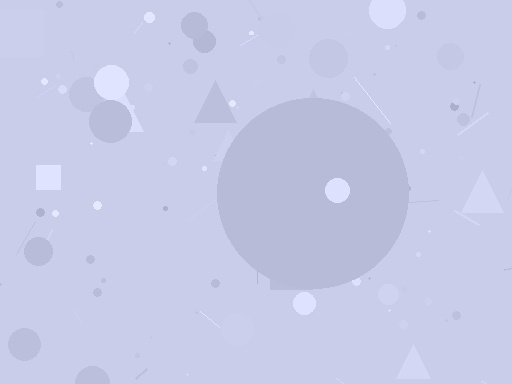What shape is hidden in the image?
A circle is hidden in the image.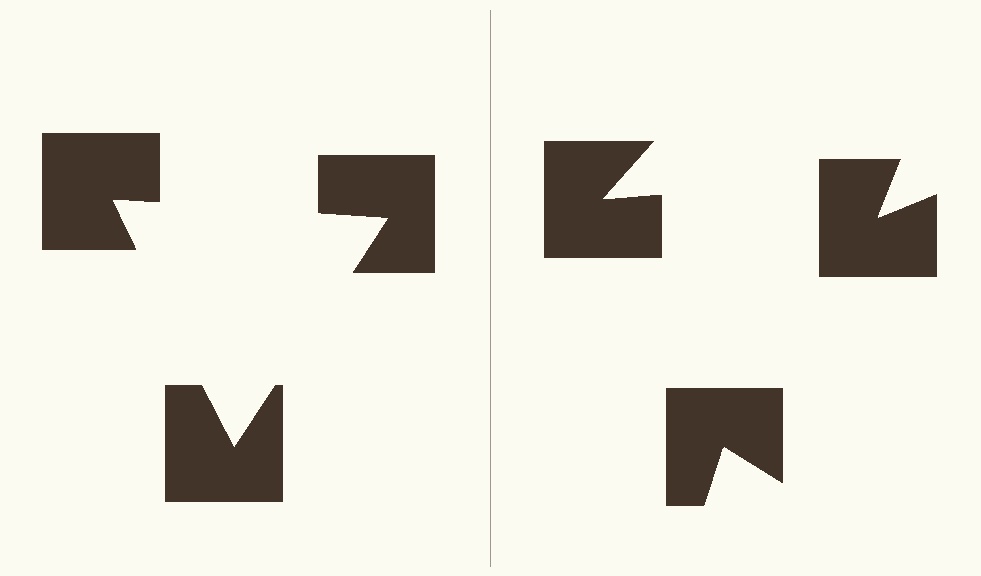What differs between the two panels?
The notched squares are positioned identically on both sides; only the wedge orientations differ. On the left they align to a triangle; on the right they are misaligned.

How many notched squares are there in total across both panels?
6 — 3 on each side.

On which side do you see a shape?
An illusory triangle appears on the left side. On the right side the wedge cuts are rotated, so no coherent shape forms.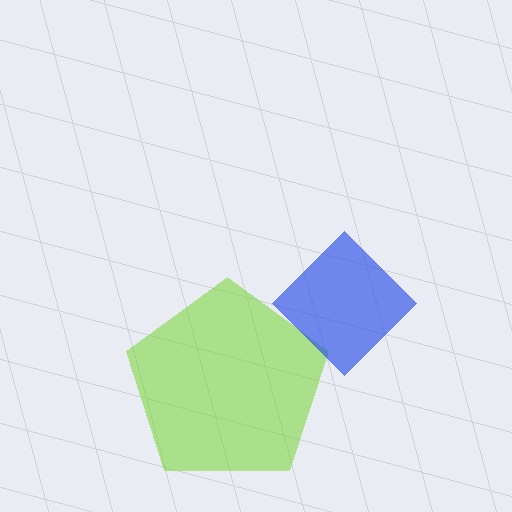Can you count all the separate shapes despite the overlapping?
Yes, there are 2 separate shapes.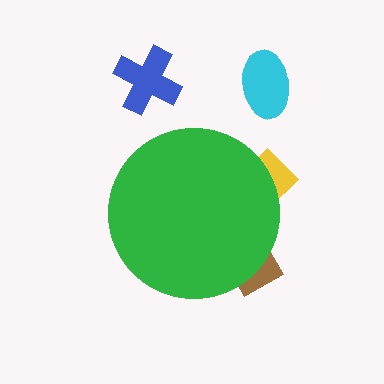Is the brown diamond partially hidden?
Yes, the brown diamond is partially hidden behind the green circle.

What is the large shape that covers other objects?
A green circle.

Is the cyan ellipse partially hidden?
No, the cyan ellipse is fully visible.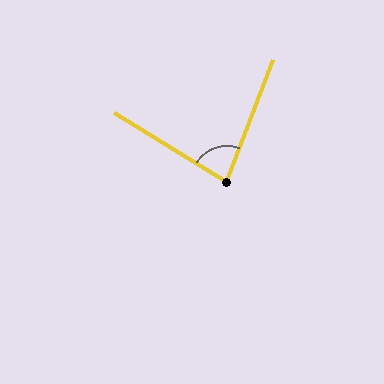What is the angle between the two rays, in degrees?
Approximately 79 degrees.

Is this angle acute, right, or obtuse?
It is acute.